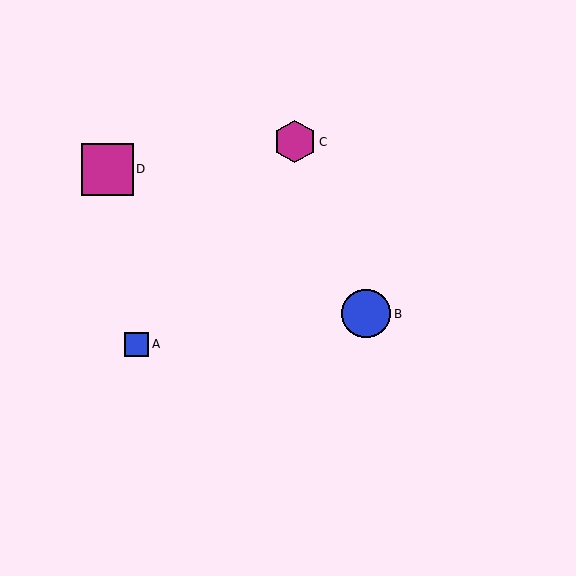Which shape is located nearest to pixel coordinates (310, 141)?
The magenta hexagon (labeled C) at (295, 142) is nearest to that location.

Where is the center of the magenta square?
The center of the magenta square is at (108, 169).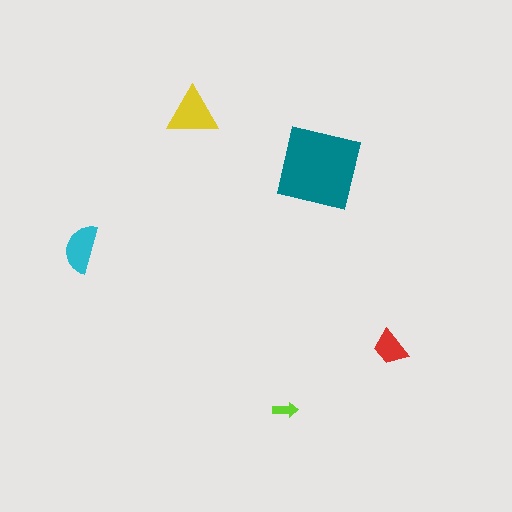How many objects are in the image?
There are 5 objects in the image.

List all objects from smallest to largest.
The lime arrow, the red trapezoid, the cyan semicircle, the yellow triangle, the teal square.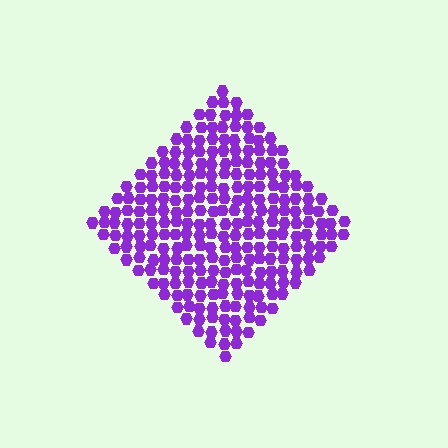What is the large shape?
The large shape is a diamond.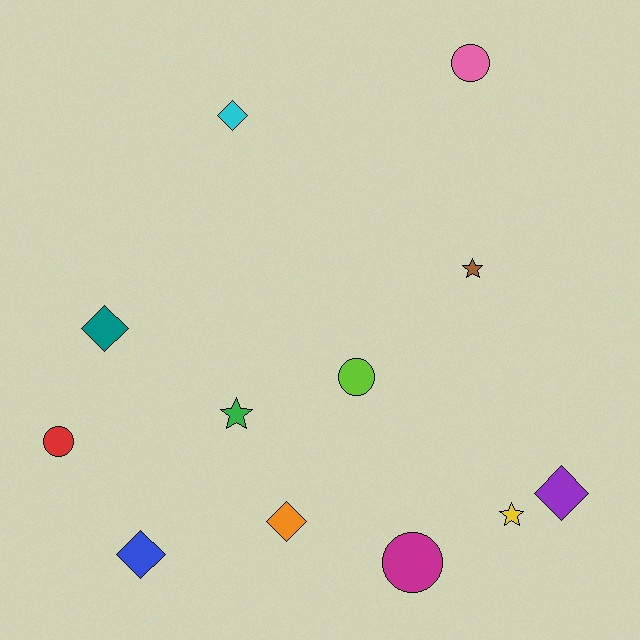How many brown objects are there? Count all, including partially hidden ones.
There is 1 brown object.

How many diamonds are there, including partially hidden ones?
There are 5 diamonds.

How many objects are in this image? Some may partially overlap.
There are 12 objects.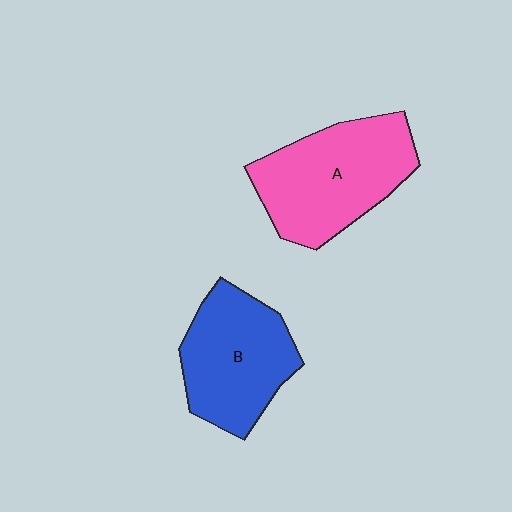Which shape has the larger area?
Shape A (pink).